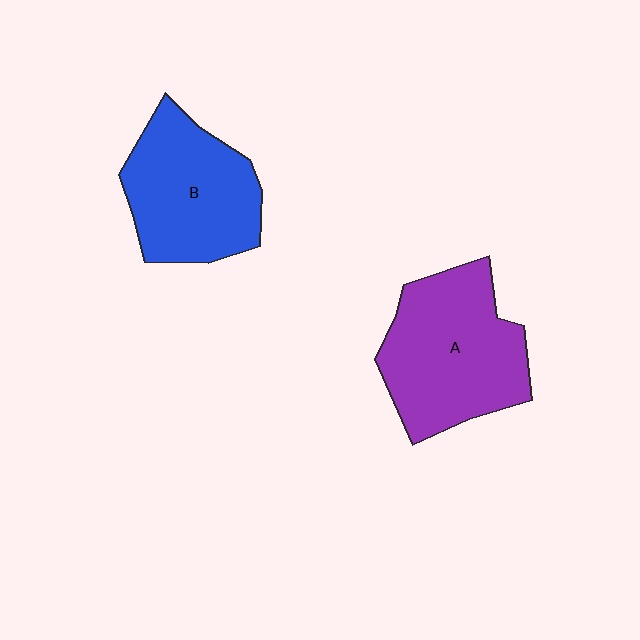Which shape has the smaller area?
Shape B (blue).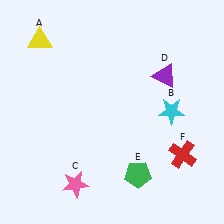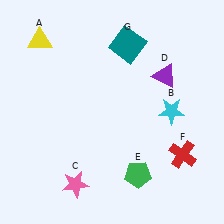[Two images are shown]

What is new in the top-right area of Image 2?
A teal square (G) was added in the top-right area of Image 2.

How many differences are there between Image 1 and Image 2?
There is 1 difference between the two images.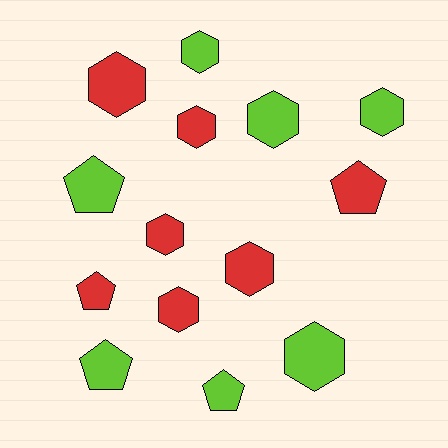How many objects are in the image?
There are 14 objects.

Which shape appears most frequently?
Hexagon, with 9 objects.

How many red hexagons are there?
There are 5 red hexagons.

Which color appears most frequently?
Lime, with 7 objects.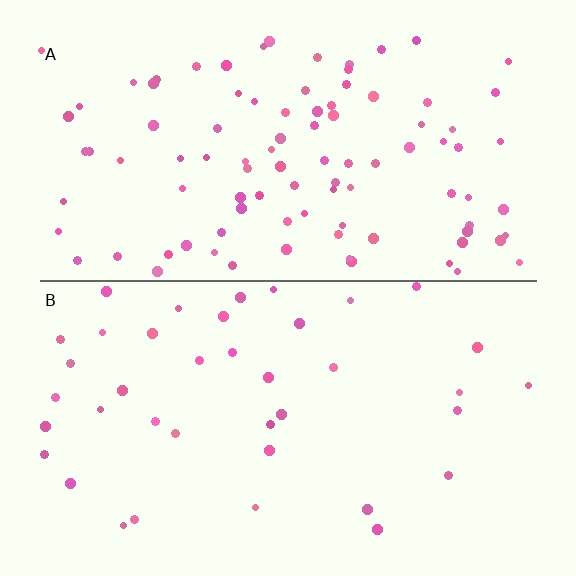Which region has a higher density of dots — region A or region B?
A (the top).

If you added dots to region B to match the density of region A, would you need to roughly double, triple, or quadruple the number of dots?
Approximately double.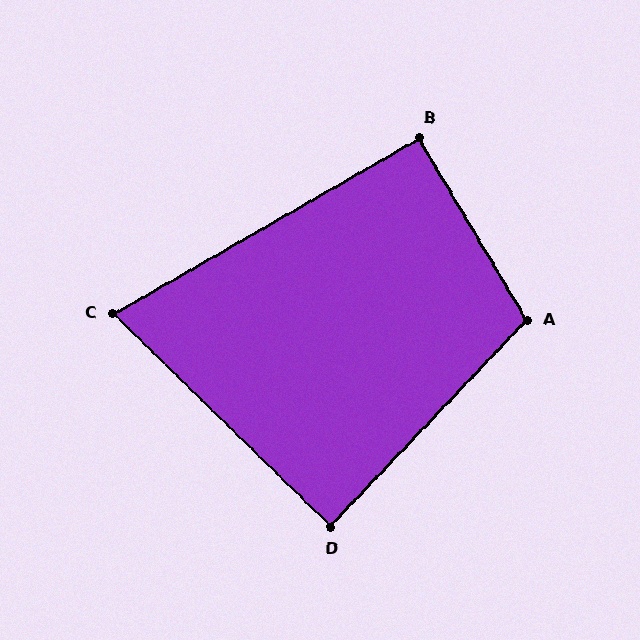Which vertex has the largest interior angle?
A, at approximately 106 degrees.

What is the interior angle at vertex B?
Approximately 91 degrees (approximately right).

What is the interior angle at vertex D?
Approximately 89 degrees (approximately right).